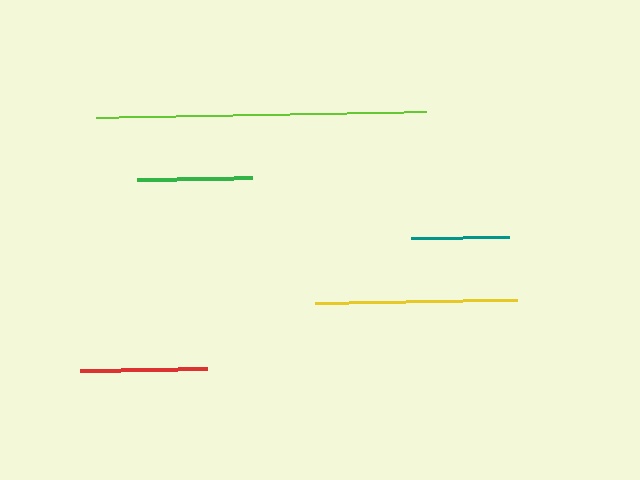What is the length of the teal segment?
The teal segment is approximately 98 pixels long.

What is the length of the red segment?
The red segment is approximately 127 pixels long.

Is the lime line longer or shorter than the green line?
The lime line is longer than the green line.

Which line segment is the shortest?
The teal line is the shortest at approximately 98 pixels.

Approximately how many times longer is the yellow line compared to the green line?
The yellow line is approximately 1.8 times the length of the green line.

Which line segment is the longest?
The lime line is the longest at approximately 330 pixels.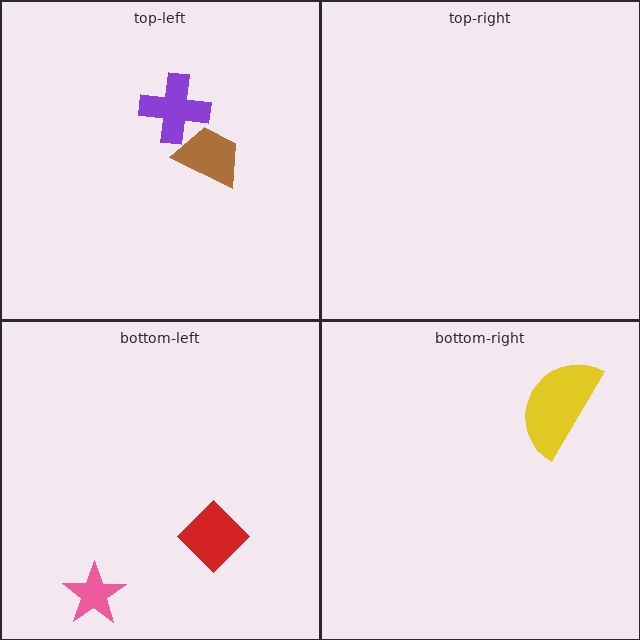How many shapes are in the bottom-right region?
1.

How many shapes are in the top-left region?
2.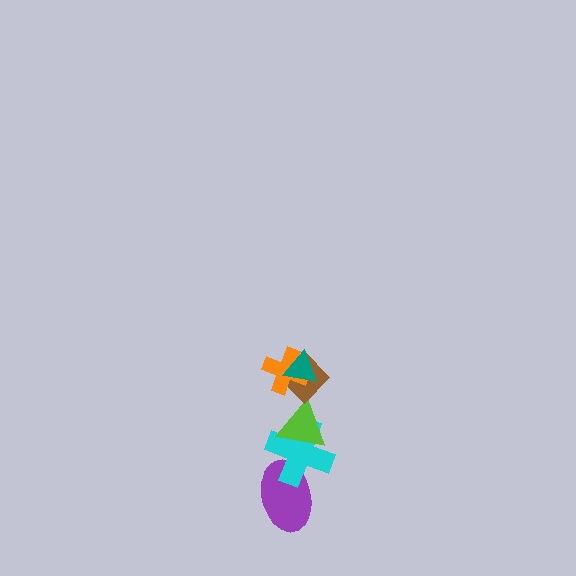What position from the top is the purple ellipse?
The purple ellipse is 6th from the top.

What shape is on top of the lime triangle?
The brown diamond is on top of the lime triangle.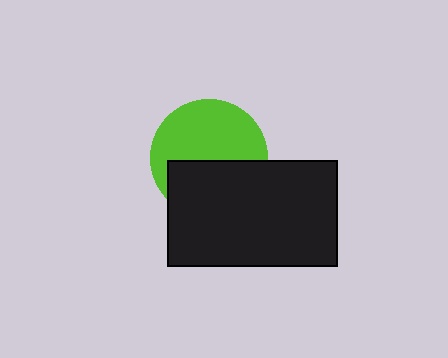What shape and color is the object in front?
The object in front is a black rectangle.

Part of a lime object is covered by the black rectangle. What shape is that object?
It is a circle.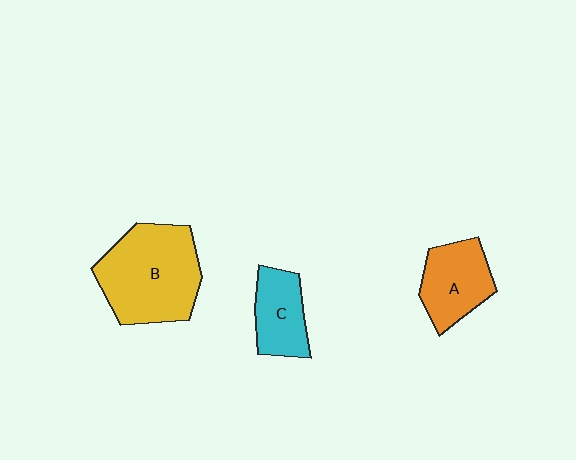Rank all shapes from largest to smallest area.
From largest to smallest: B (yellow), A (orange), C (cyan).